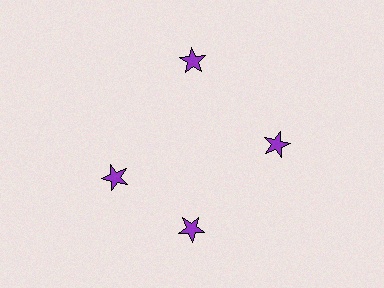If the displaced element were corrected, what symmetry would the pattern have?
It would have 4-fold rotational symmetry — the pattern would map onto itself every 90 degrees.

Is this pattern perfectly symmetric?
No. The 4 purple stars are arranged in a ring, but one element near the 9 o'clock position is rotated out of alignment along the ring, breaking the 4-fold rotational symmetry.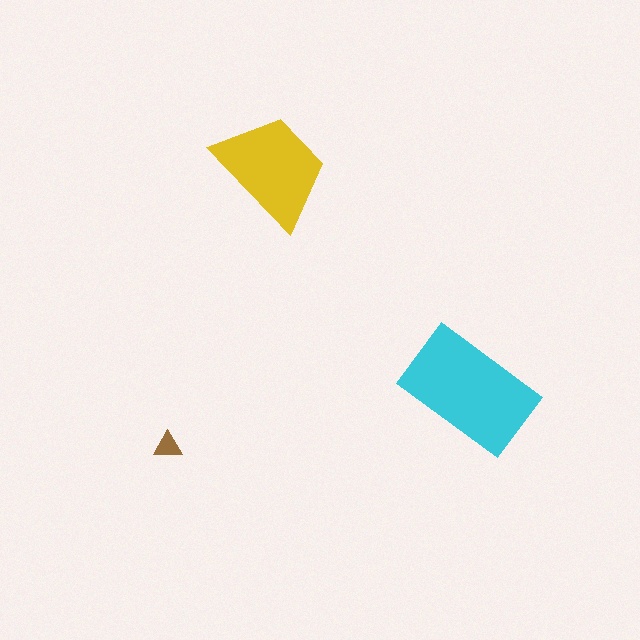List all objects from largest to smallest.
The cyan rectangle, the yellow trapezoid, the brown triangle.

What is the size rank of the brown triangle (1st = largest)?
3rd.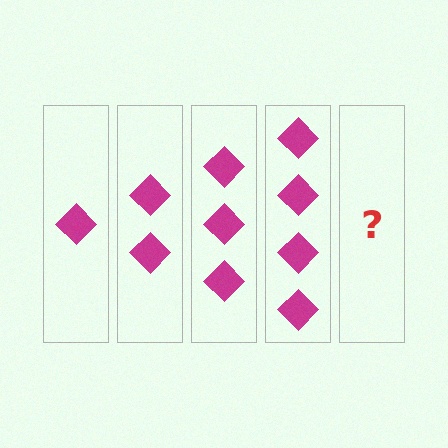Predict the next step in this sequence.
The next step is 5 diamonds.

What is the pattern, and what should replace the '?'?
The pattern is that each step adds one more diamond. The '?' should be 5 diamonds.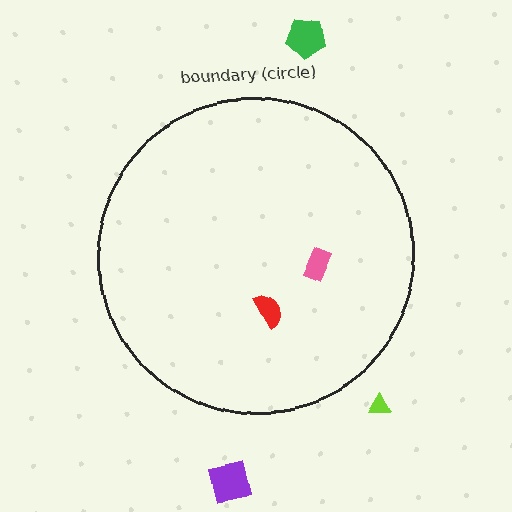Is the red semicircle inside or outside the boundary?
Inside.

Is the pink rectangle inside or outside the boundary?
Inside.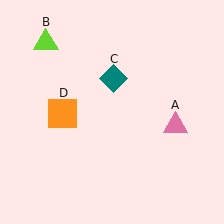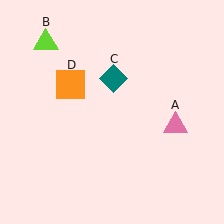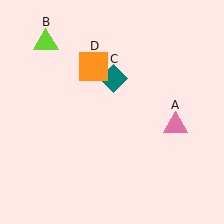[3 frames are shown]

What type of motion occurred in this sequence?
The orange square (object D) rotated clockwise around the center of the scene.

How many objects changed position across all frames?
1 object changed position: orange square (object D).